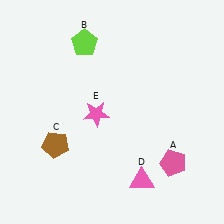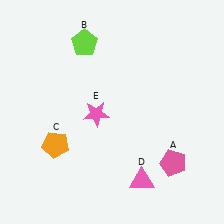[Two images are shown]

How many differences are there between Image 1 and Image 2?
There is 1 difference between the two images.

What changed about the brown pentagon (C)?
In Image 1, C is brown. In Image 2, it changed to orange.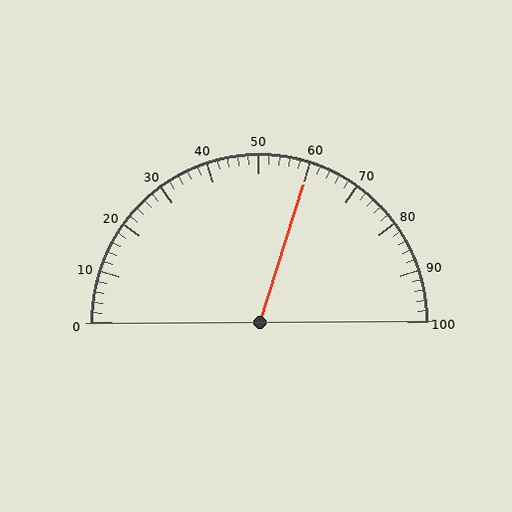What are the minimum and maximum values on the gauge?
The gauge ranges from 0 to 100.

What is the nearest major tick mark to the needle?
The nearest major tick mark is 60.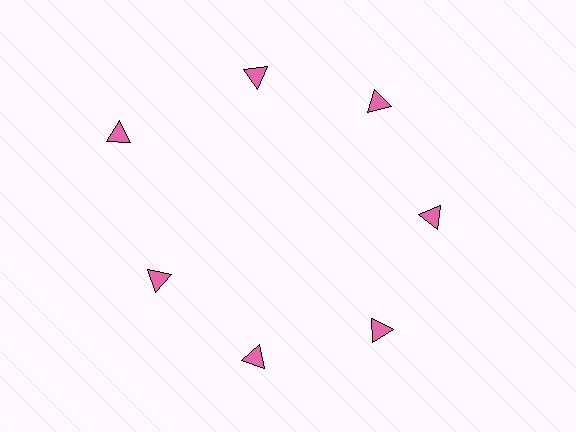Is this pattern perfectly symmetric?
No. The 7 pink triangles are arranged in a ring, but one element near the 10 o'clock position is pushed outward from the center, breaking the 7-fold rotational symmetry.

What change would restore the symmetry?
The symmetry would be restored by moving it inward, back onto the ring so that all 7 triangles sit at equal angles and equal distance from the center.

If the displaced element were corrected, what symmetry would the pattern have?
It would have 7-fold rotational symmetry — the pattern would map onto itself every 51 degrees.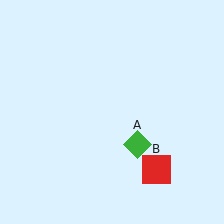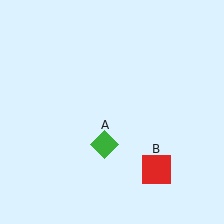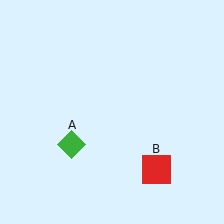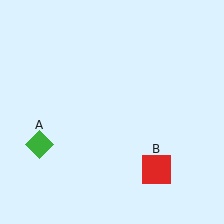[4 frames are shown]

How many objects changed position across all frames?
1 object changed position: green diamond (object A).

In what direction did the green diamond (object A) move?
The green diamond (object A) moved left.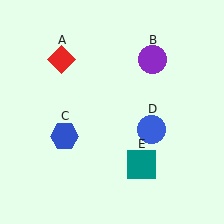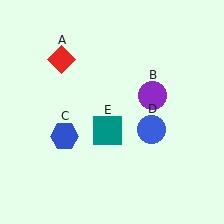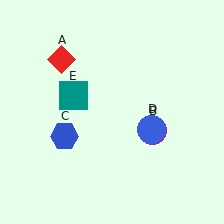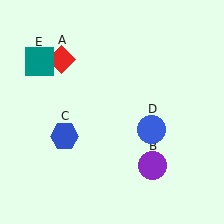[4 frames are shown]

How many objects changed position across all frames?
2 objects changed position: purple circle (object B), teal square (object E).